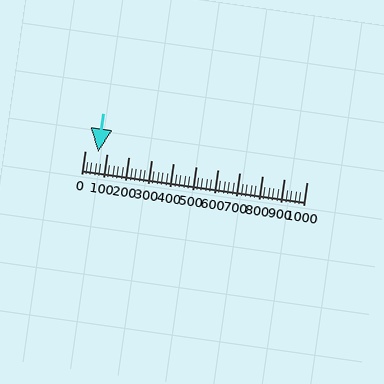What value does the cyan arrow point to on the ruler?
The cyan arrow points to approximately 60.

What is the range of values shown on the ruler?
The ruler shows values from 0 to 1000.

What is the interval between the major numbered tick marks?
The major tick marks are spaced 100 units apart.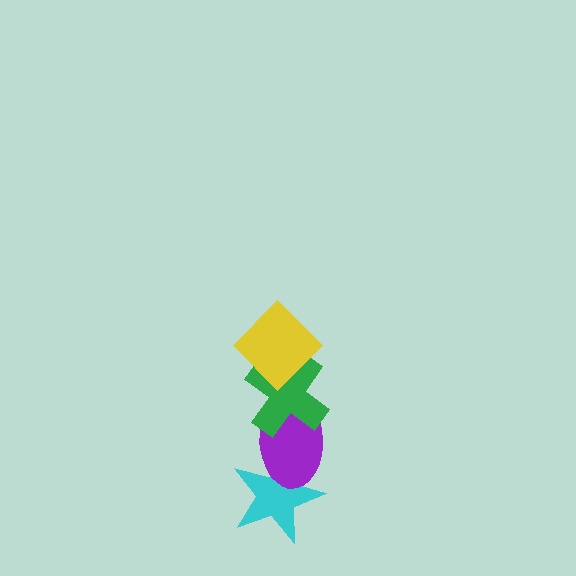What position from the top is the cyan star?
The cyan star is 4th from the top.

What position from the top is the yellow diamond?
The yellow diamond is 1st from the top.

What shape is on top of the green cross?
The yellow diamond is on top of the green cross.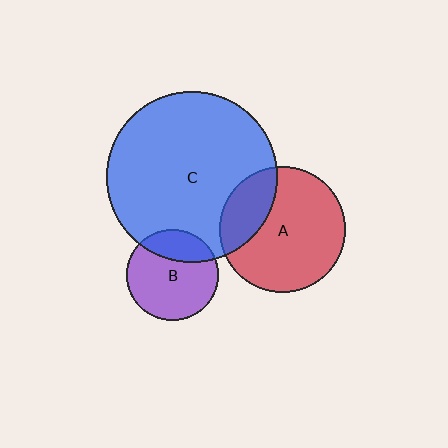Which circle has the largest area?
Circle C (blue).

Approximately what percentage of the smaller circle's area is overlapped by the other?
Approximately 25%.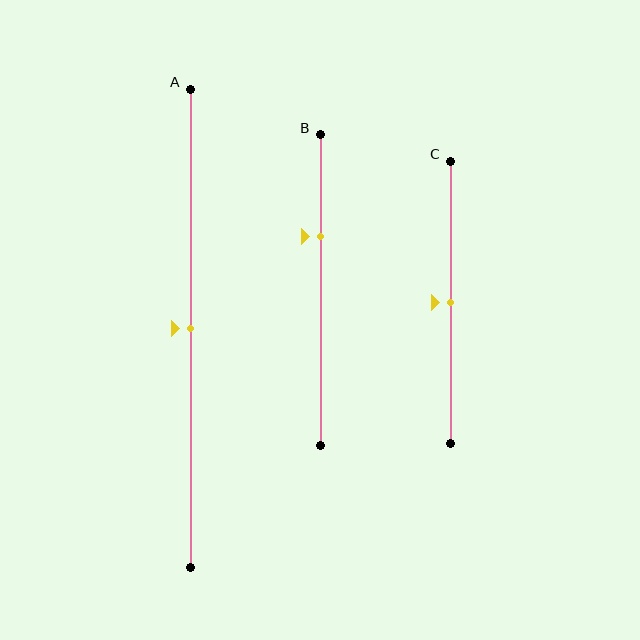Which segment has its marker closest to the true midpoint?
Segment A has its marker closest to the true midpoint.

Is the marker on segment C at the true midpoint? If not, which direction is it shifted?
Yes, the marker on segment C is at the true midpoint.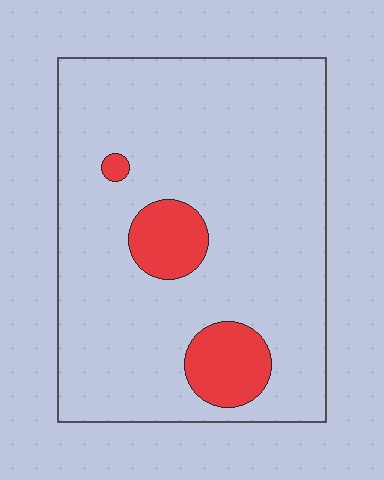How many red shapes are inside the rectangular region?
3.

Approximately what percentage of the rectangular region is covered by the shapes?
Approximately 10%.